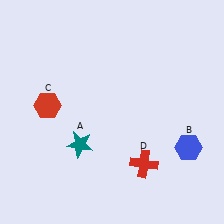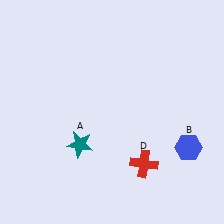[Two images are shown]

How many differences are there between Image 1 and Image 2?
There is 1 difference between the two images.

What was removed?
The red hexagon (C) was removed in Image 2.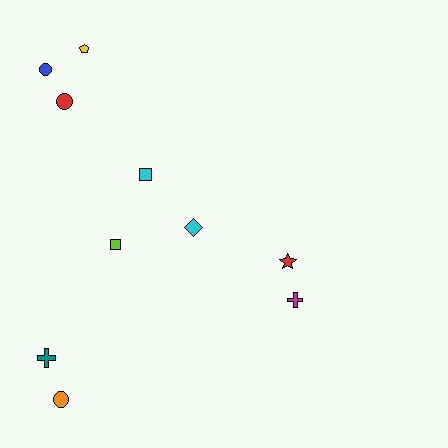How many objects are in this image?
There are 10 objects.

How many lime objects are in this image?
There is 1 lime object.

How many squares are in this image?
There are 2 squares.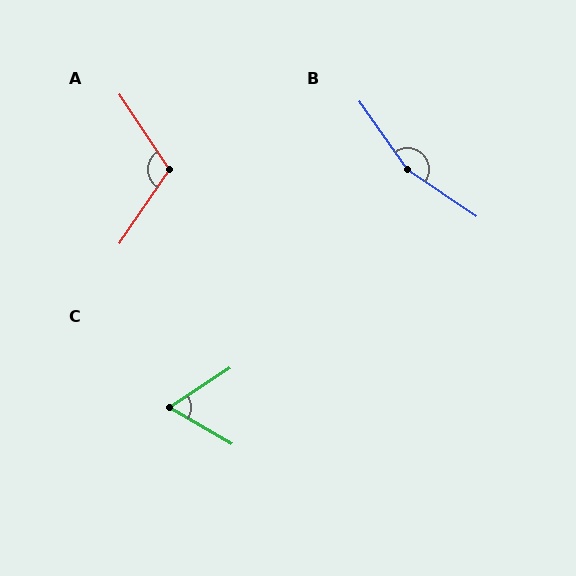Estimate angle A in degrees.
Approximately 113 degrees.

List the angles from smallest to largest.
C (64°), A (113°), B (159°).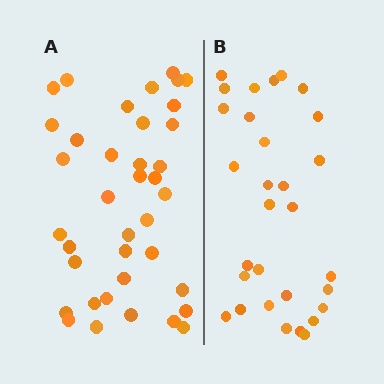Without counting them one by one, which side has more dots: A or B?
Region A (the left region) has more dots.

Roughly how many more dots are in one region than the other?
Region A has roughly 8 or so more dots than region B.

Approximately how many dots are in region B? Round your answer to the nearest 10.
About 30 dots.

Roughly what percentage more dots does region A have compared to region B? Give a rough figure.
About 25% more.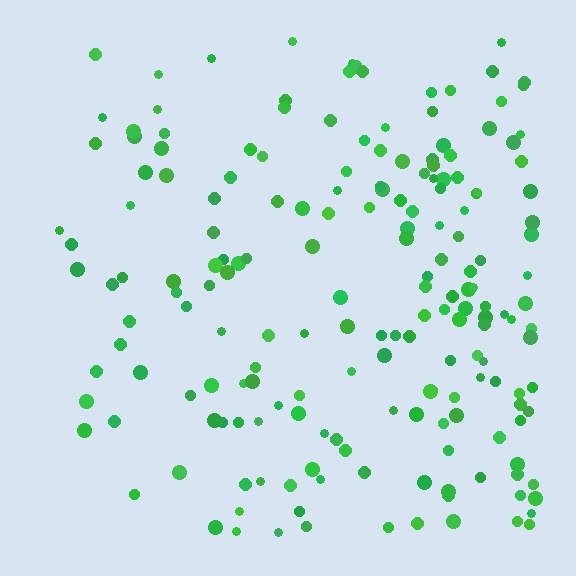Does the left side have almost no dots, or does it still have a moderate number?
Still a moderate number, just noticeably fewer than the right.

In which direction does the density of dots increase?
From left to right, with the right side densest.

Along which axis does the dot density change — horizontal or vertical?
Horizontal.